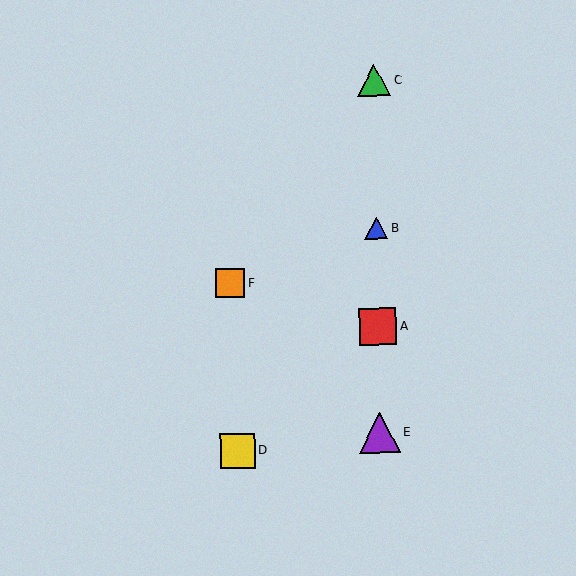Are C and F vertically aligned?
No, C is at x≈374 and F is at x≈230.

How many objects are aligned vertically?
4 objects (A, B, C, E) are aligned vertically.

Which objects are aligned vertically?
Objects A, B, C, E are aligned vertically.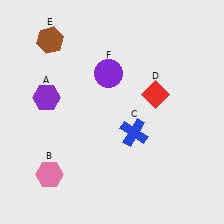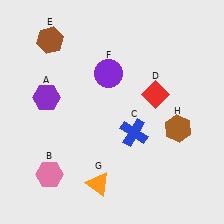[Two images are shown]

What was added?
An orange triangle (G), a brown hexagon (H) were added in Image 2.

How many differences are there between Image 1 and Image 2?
There are 2 differences between the two images.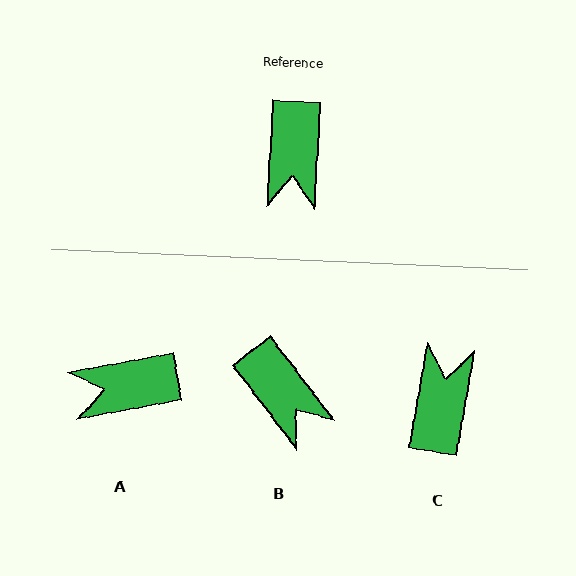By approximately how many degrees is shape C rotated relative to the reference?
Approximately 174 degrees counter-clockwise.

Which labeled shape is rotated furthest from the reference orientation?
C, about 174 degrees away.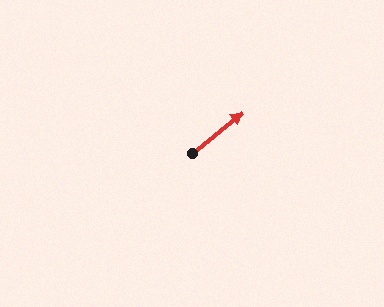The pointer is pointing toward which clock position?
Roughly 2 o'clock.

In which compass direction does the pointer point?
Northeast.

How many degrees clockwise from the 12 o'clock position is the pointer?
Approximately 50 degrees.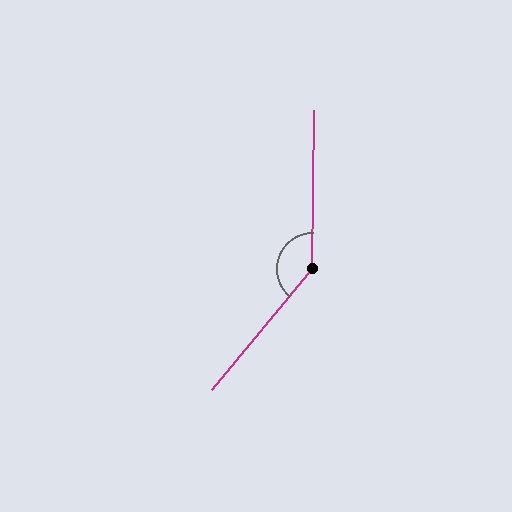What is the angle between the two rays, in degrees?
Approximately 141 degrees.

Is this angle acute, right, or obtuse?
It is obtuse.